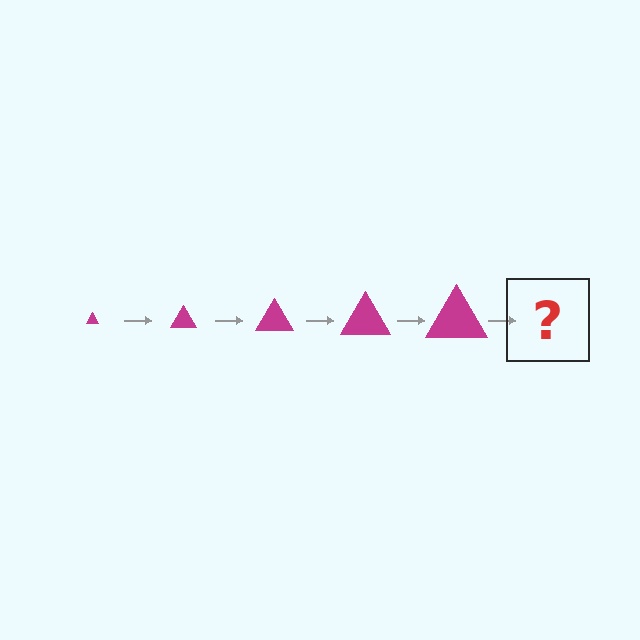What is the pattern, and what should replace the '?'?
The pattern is that the triangle gets progressively larger each step. The '?' should be a magenta triangle, larger than the previous one.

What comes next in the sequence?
The next element should be a magenta triangle, larger than the previous one.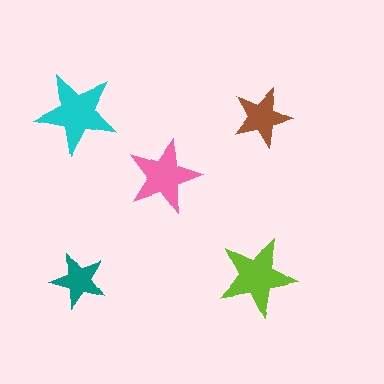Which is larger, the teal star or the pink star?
The pink one.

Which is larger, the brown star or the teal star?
The brown one.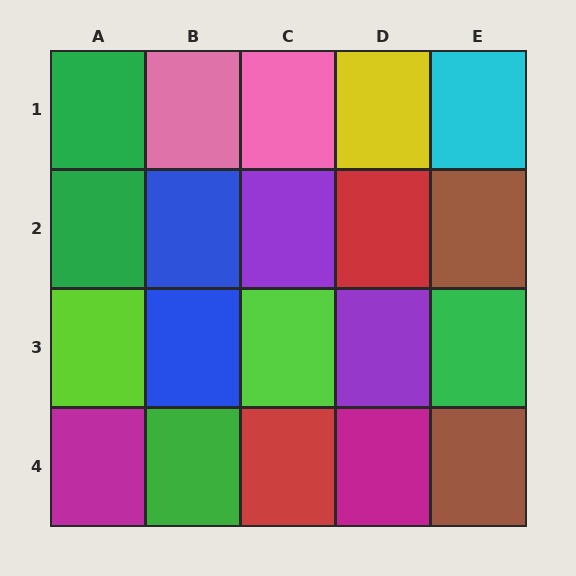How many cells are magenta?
2 cells are magenta.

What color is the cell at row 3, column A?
Lime.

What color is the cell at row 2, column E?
Brown.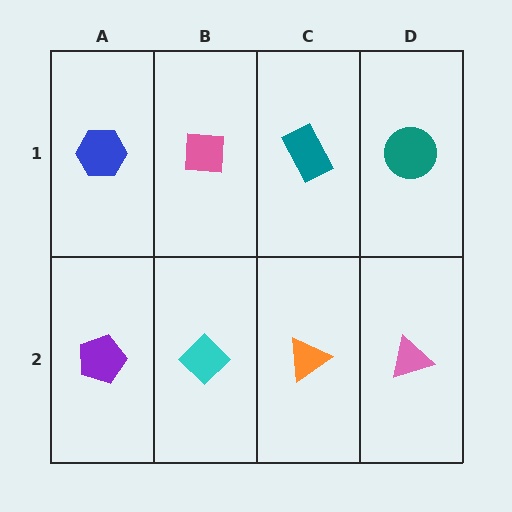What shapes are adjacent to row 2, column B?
A pink square (row 1, column B), a purple pentagon (row 2, column A), an orange triangle (row 2, column C).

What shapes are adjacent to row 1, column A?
A purple pentagon (row 2, column A), a pink square (row 1, column B).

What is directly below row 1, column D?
A pink triangle.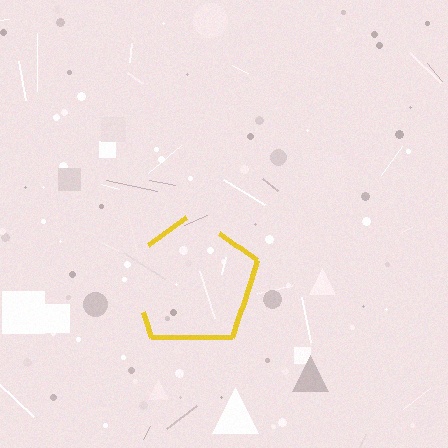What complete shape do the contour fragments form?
The contour fragments form a pentagon.